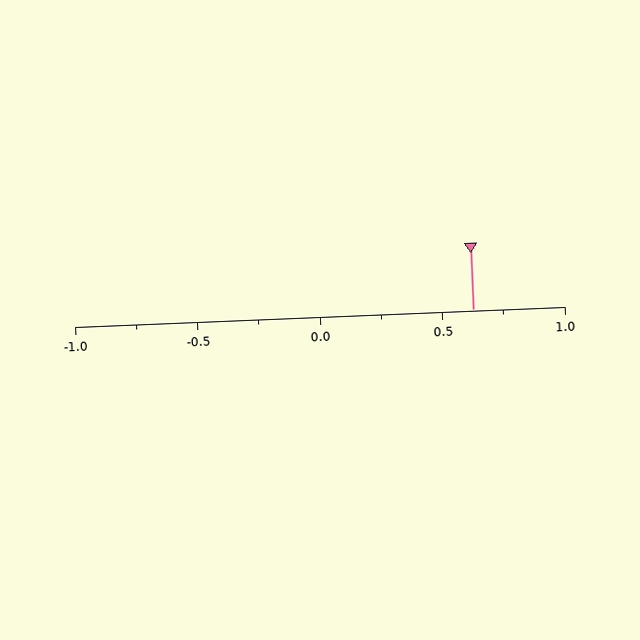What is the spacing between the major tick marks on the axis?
The major ticks are spaced 0.5 apart.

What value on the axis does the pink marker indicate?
The marker indicates approximately 0.62.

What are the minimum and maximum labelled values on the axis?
The axis runs from -1.0 to 1.0.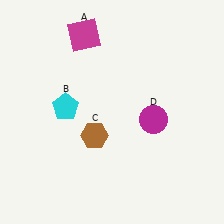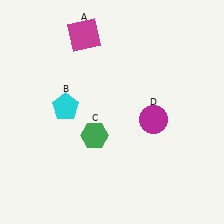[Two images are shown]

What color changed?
The hexagon (C) changed from brown in Image 1 to green in Image 2.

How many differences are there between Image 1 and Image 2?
There is 1 difference between the two images.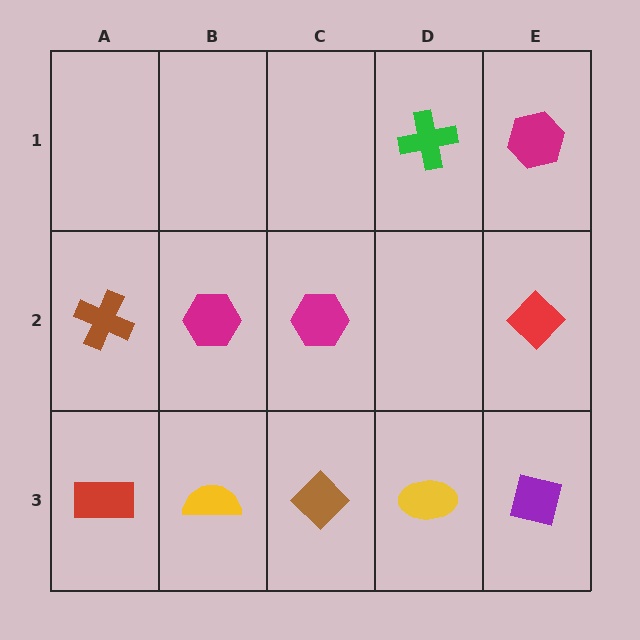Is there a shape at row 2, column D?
No, that cell is empty.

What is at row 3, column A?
A red rectangle.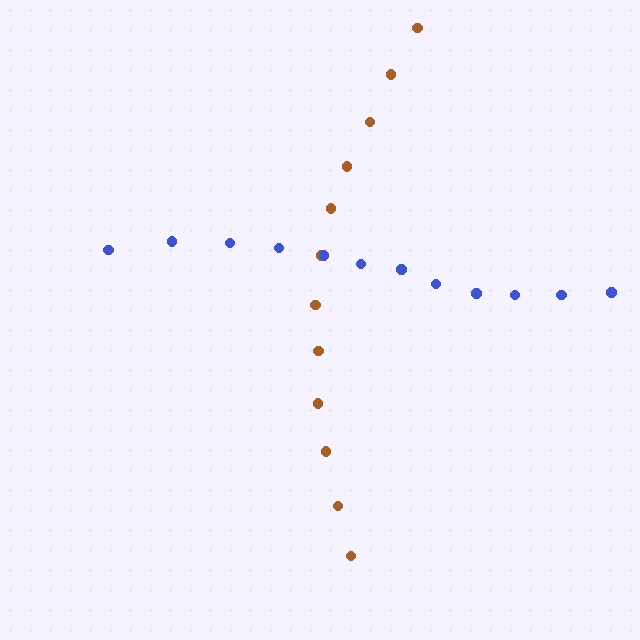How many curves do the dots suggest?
There are 2 distinct paths.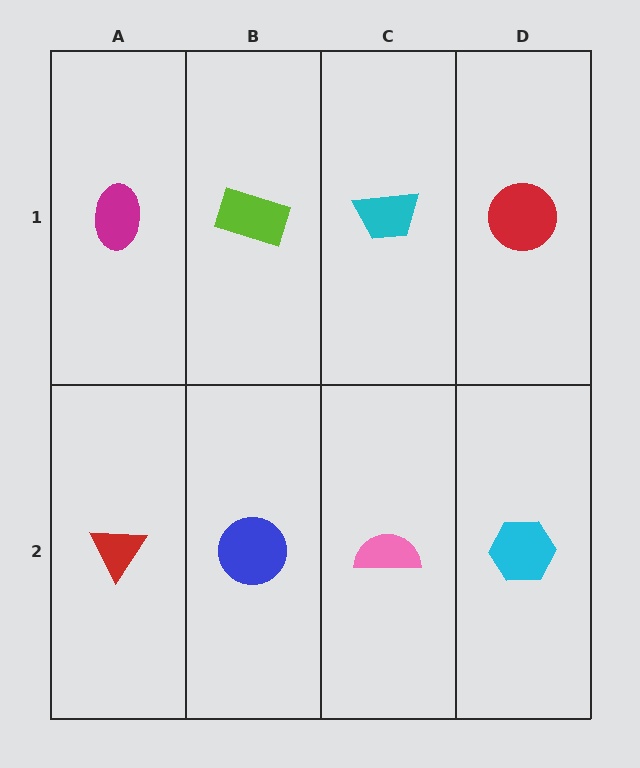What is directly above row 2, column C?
A cyan trapezoid.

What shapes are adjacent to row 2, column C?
A cyan trapezoid (row 1, column C), a blue circle (row 2, column B), a cyan hexagon (row 2, column D).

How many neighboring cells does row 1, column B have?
3.